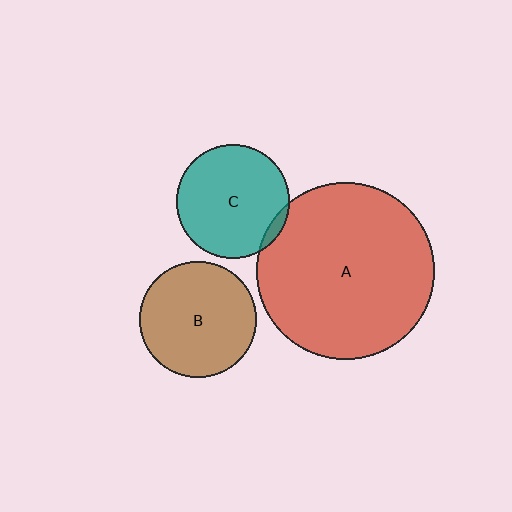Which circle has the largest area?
Circle A (red).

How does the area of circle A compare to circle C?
Approximately 2.5 times.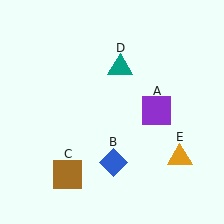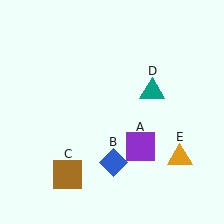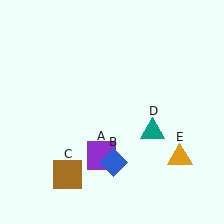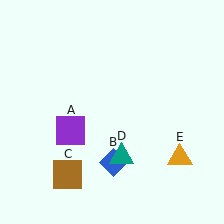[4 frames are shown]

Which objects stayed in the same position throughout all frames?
Blue diamond (object B) and brown square (object C) and orange triangle (object E) remained stationary.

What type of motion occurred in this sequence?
The purple square (object A), teal triangle (object D) rotated clockwise around the center of the scene.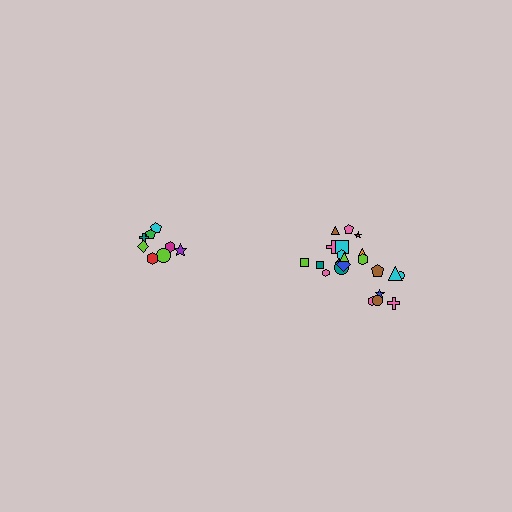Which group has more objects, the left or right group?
The right group.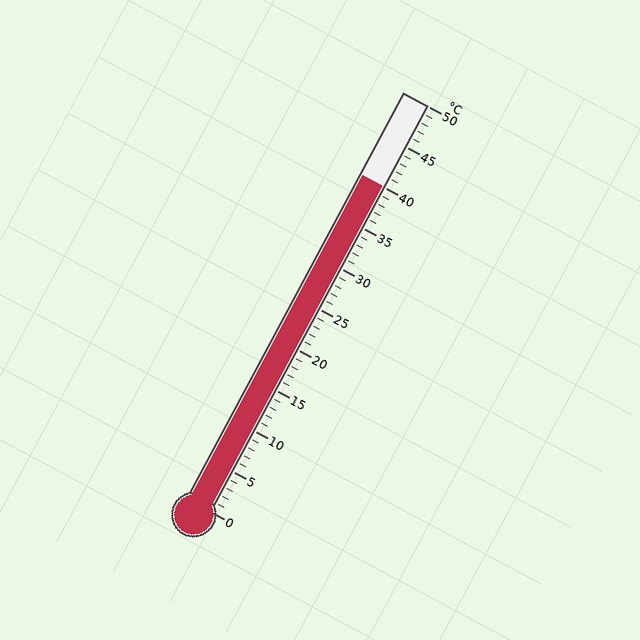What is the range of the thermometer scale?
The thermometer scale ranges from 0°C to 50°C.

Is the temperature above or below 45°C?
The temperature is below 45°C.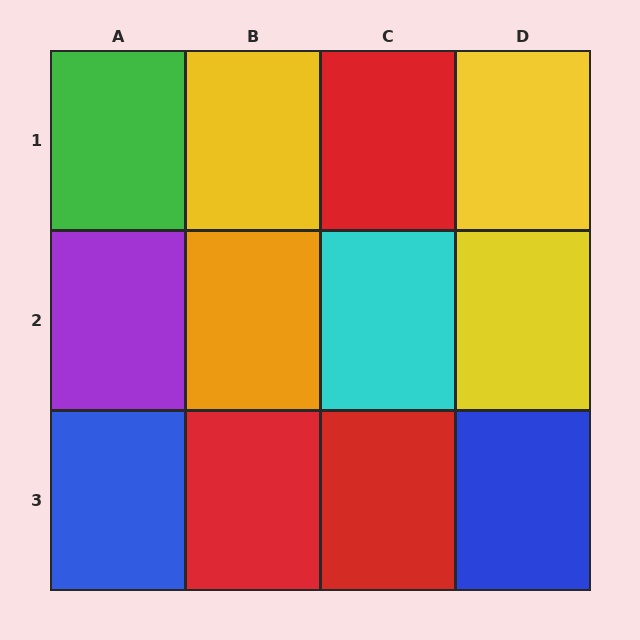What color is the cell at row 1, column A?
Green.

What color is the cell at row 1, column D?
Yellow.